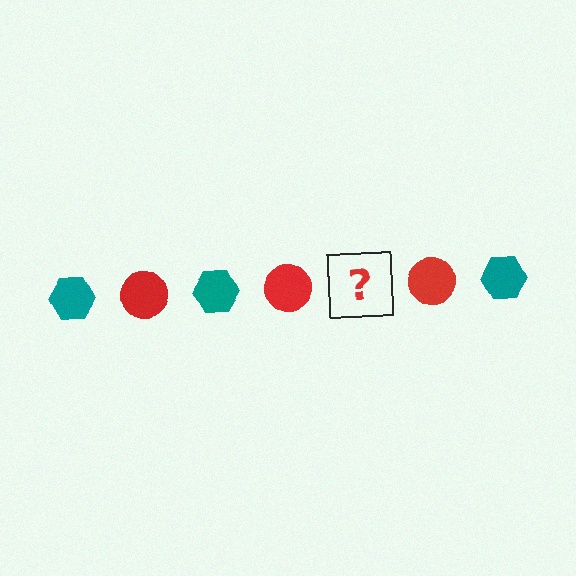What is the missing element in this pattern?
The missing element is a teal hexagon.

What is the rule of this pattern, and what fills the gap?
The rule is that the pattern alternates between teal hexagon and red circle. The gap should be filled with a teal hexagon.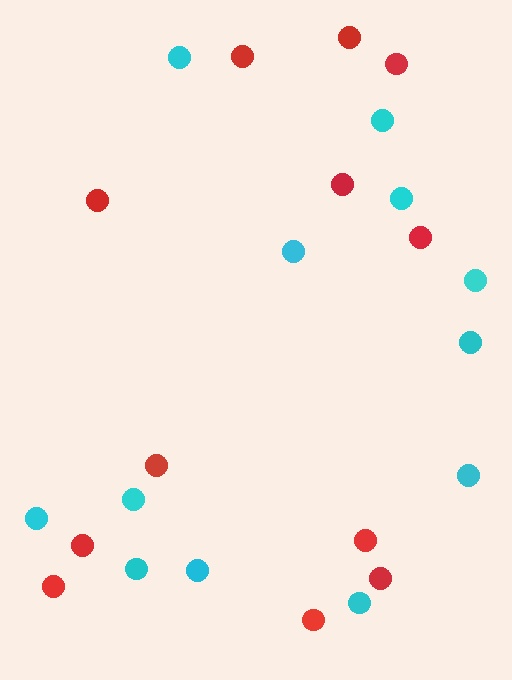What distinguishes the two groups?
There are 2 groups: one group of red circles (12) and one group of cyan circles (12).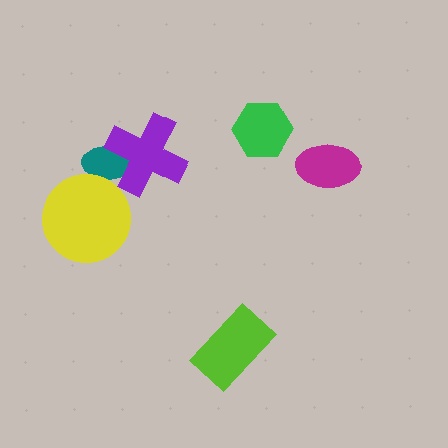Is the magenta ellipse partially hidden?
No, no other shape covers it.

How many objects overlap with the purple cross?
1 object overlaps with the purple cross.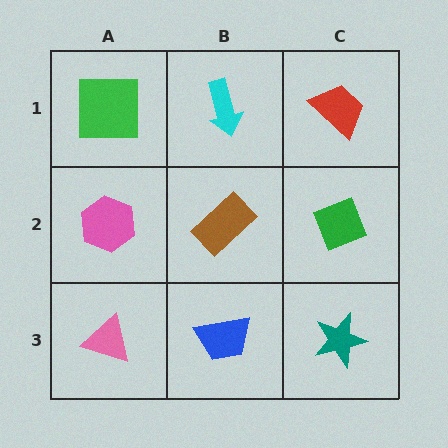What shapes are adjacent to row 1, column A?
A pink hexagon (row 2, column A), a cyan arrow (row 1, column B).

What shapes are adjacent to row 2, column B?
A cyan arrow (row 1, column B), a blue trapezoid (row 3, column B), a pink hexagon (row 2, column A), a green diamond (row 2, column C).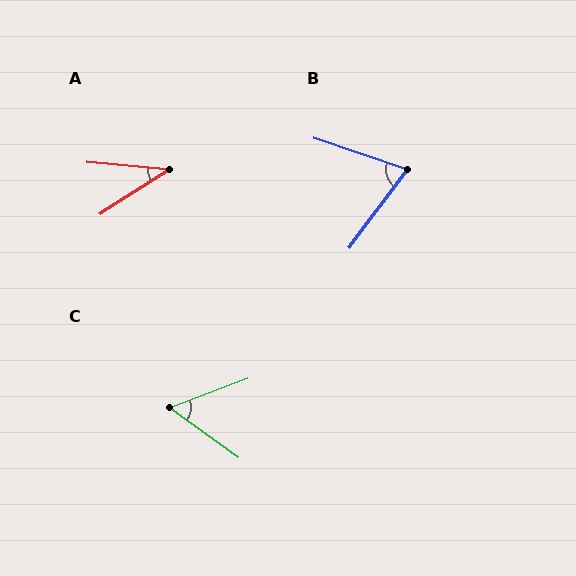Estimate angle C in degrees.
Approximately 57 degrees.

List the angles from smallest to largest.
A (38°), C (57°), B (72°).